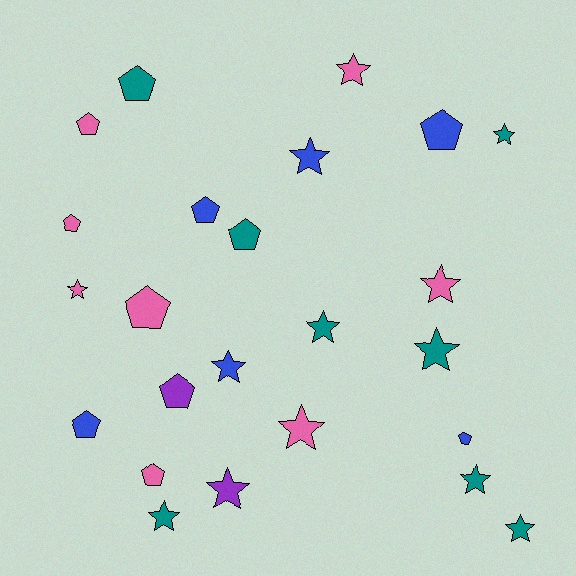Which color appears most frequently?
Pink, with 8 objects.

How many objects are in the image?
There are 24 objects.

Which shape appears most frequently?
Star, with 13 objects.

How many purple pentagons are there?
There is 1 purple pentagon.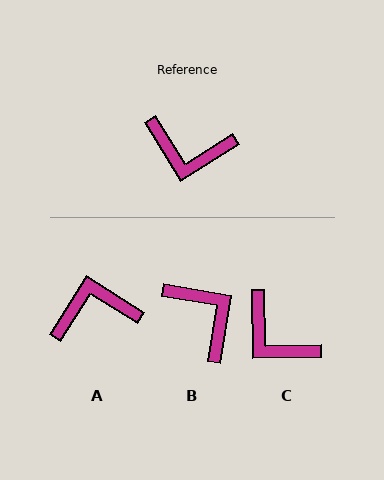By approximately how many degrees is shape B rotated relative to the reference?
Approximately 139 degrees counter-clockwise.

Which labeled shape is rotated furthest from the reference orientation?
A, about 154 degrees away.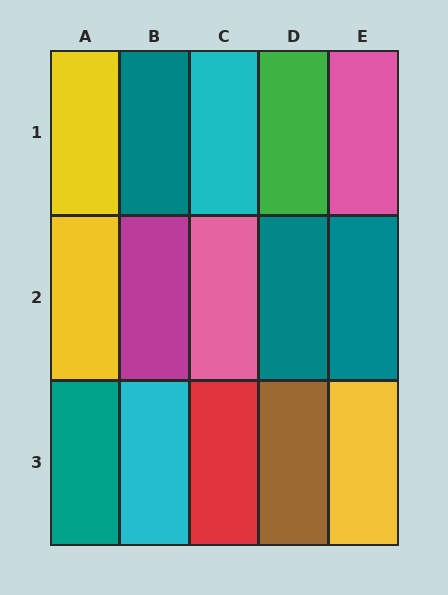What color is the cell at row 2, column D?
Teal.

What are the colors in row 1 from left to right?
Yellow, teal, cyan, green, pink.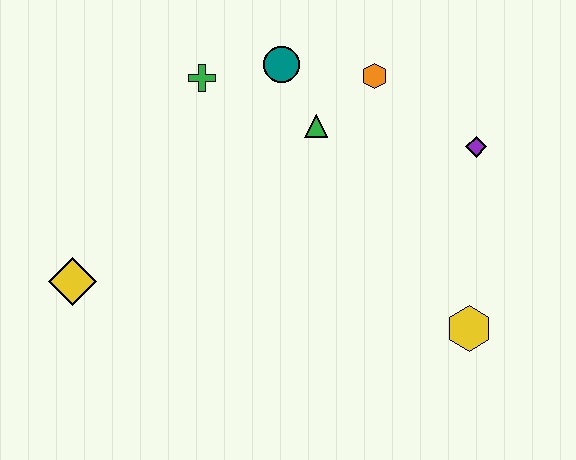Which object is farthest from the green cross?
The yellow hexagon is farthest from the green cross.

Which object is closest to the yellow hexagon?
The purple diamond is closest to the yellow hexagon.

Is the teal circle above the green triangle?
Yes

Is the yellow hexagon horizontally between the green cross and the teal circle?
No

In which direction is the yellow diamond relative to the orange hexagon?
The yellow diamond is to the left of the orange hexagon.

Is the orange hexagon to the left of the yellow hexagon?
Yes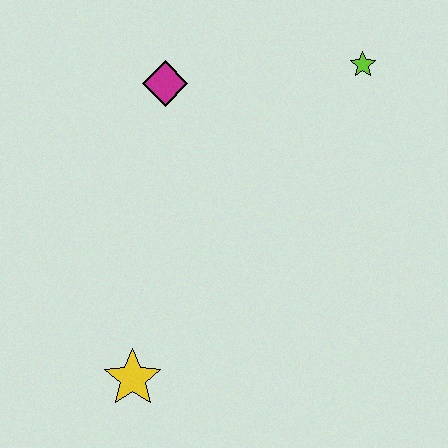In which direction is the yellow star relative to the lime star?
The yellow star is below the lime star.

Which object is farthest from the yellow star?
The lime star is farthest from the yellow star.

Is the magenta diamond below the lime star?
Yes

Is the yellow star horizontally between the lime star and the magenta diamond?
No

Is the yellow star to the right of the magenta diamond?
No